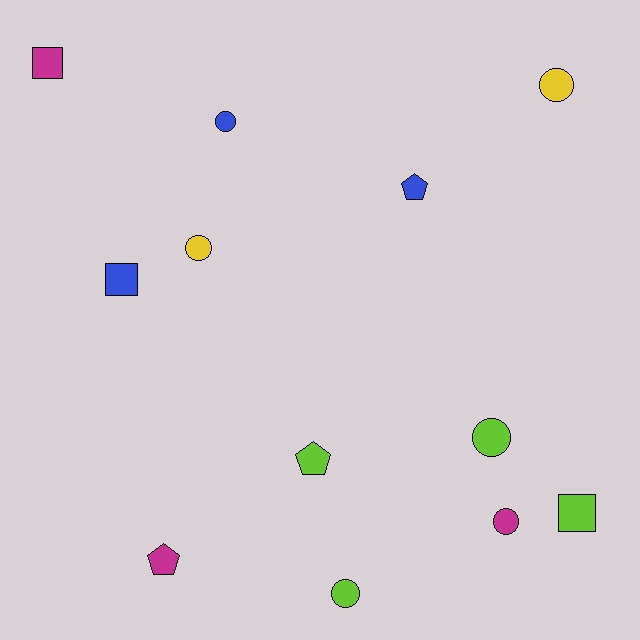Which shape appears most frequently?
Circle, with 6 objects.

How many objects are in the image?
There are 12 objects.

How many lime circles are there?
There are 2 lime circles.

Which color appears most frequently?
Lime, with 4 objects.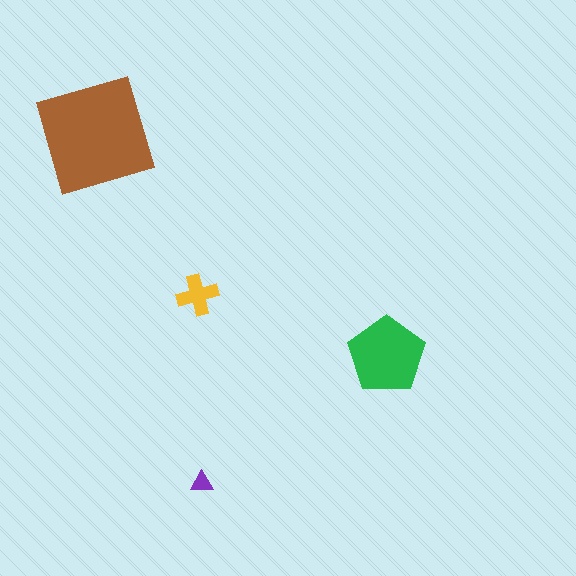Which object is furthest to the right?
The green pentagon is rightmost.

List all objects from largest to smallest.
The brown square, the green pentagon, the yellow cross, the purple triangle.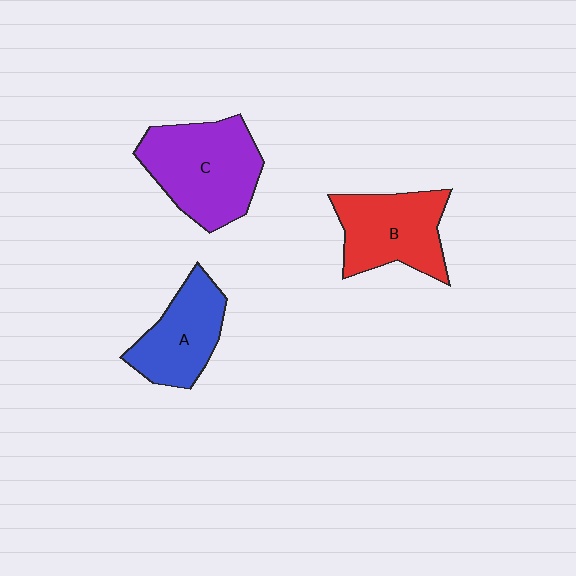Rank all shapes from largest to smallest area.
From largest to smallest: C (purple), B (red), A (blue).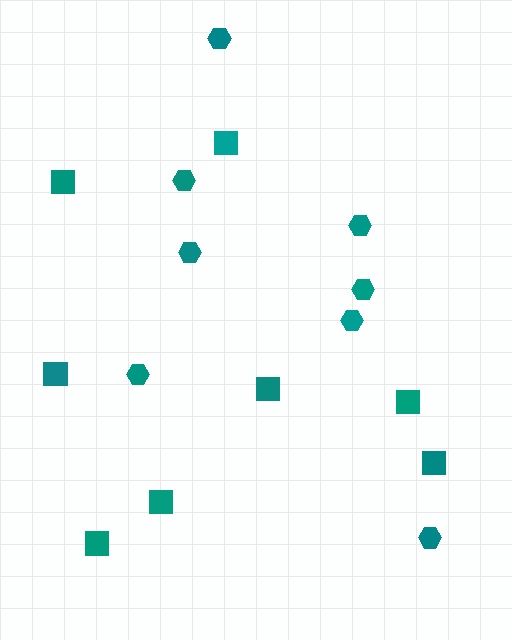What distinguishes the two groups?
There are 2 groups: one group of squares (8) and one group of hexagons (8).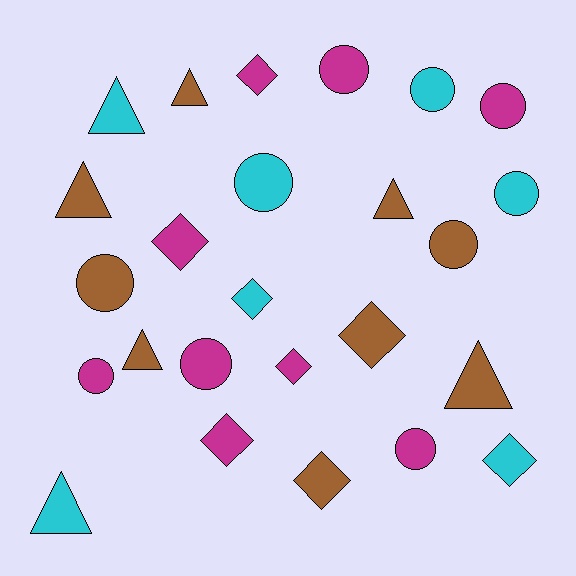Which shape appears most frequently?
Circle, with 10 objects.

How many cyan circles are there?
There are 3 cyan circles.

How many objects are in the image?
There are 25 objects.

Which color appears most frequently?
Magenta, with 9 objects.